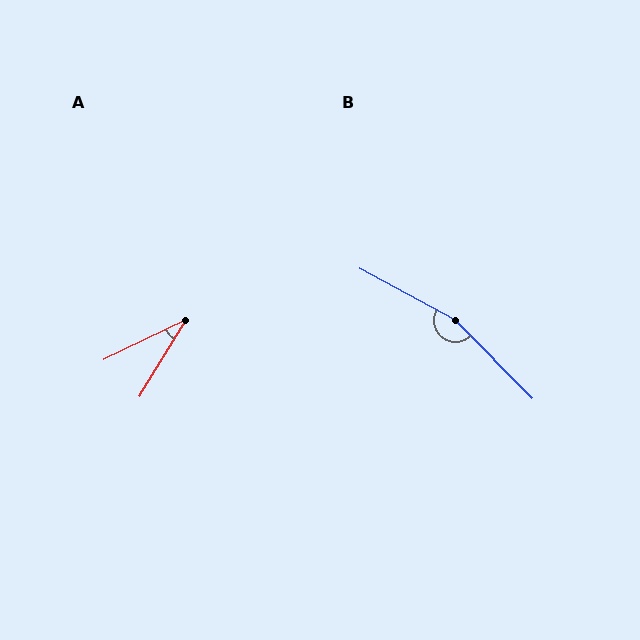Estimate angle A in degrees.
Approximately 33 degrees.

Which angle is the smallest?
A, at approximately 33 degrees.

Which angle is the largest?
B, at approximately 163 degrees.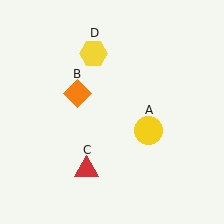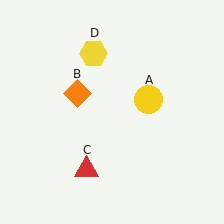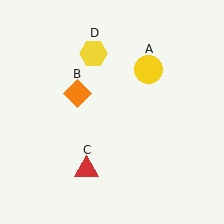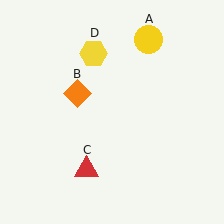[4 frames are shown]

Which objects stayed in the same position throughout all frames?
Orange diamond (object B) and red triangle (object C) and yellow hexagon (object D) remained stationary.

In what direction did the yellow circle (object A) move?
The yellow circle (object A) moved up.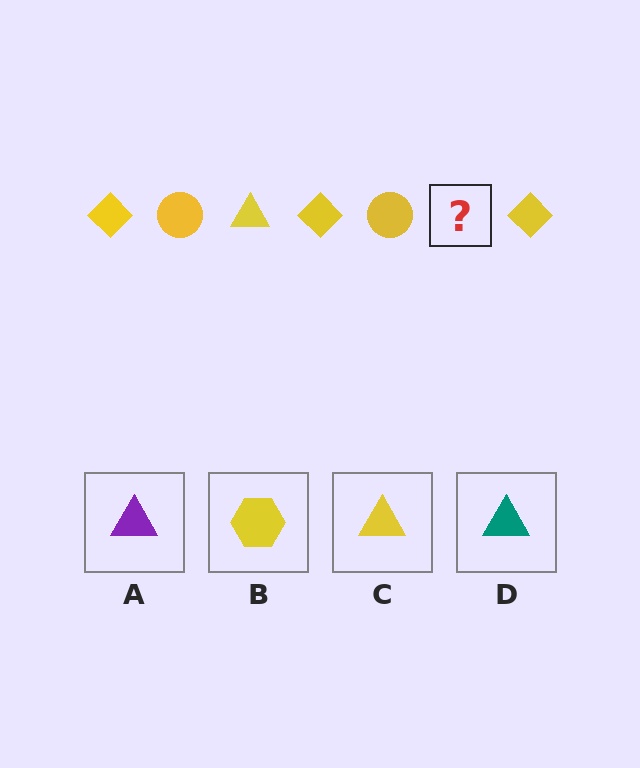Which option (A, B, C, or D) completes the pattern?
C.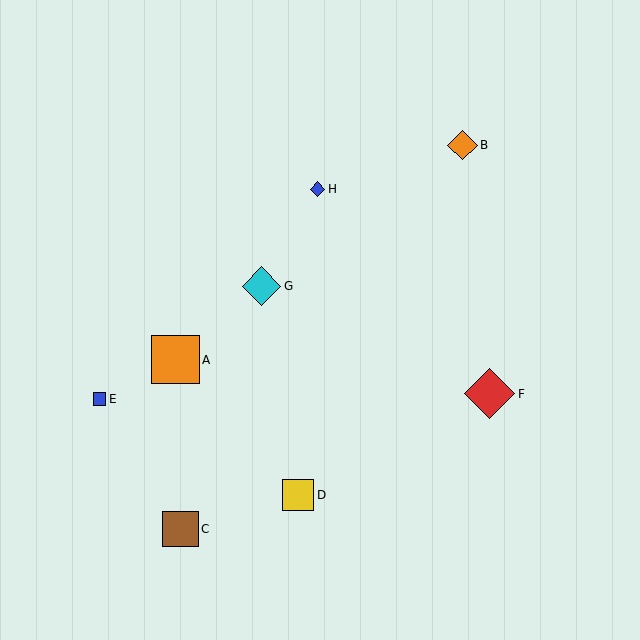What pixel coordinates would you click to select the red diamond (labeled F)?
Click at (489, 394) to select the red diamond F.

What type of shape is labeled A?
Shape A is an orange square.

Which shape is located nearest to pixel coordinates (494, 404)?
The red diamond (labeled F) at (489, 394) is nearest to that location.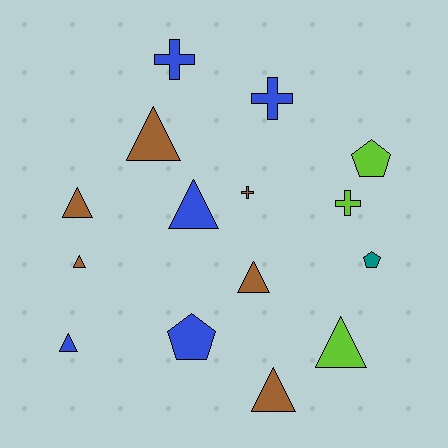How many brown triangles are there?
There are 5 brown triangles.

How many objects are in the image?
There are 15 objects.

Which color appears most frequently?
Brown, with 6 objects.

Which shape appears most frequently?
Triangle, with 8 objects.